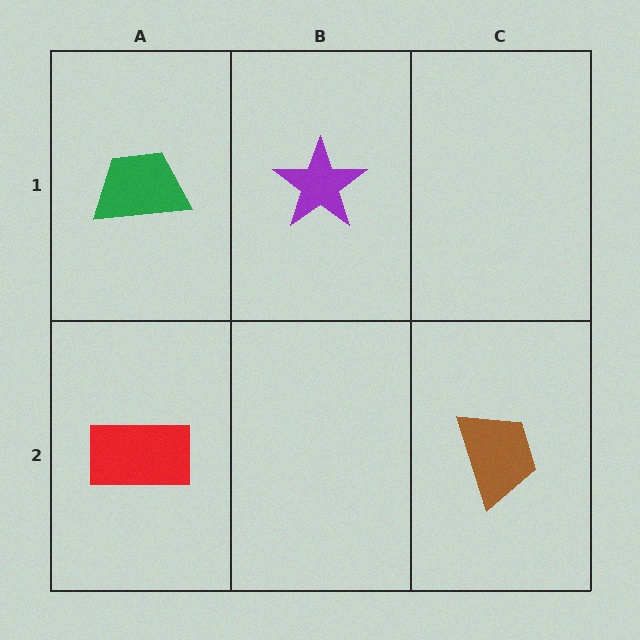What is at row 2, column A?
A red rectangle.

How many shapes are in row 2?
2 shapes.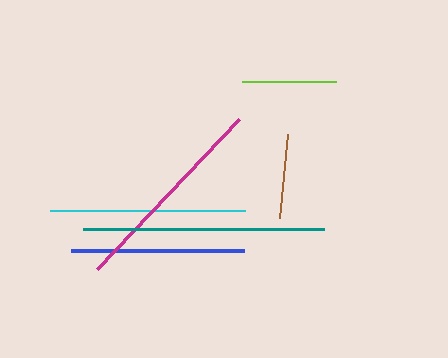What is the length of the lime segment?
The lime segment is approximately 94 pixels long.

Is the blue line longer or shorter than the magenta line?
The magenta line is longer than the blue line.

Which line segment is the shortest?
The brown line is the shortest at approximately 85 pixels.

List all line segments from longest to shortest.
From longest to shortest: teal, magenta, cyan, blue, lime, brown.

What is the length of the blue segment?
The blue segment is approximately 173 pixels long.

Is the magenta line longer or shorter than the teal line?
The teal line is longer than the magenta line.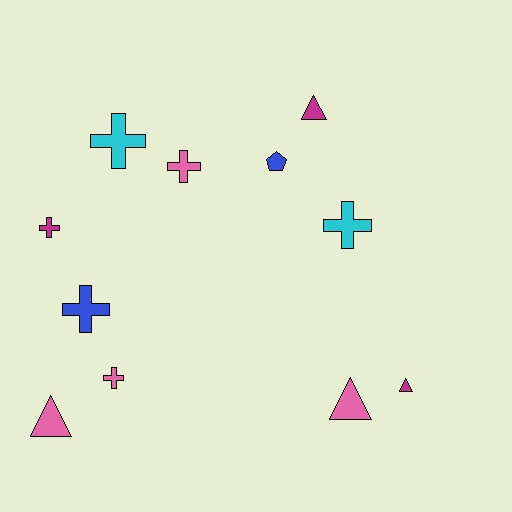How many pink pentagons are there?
There are no pink pentagons.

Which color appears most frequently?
Pink, with 4 objects.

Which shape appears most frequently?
Cross, with 6 objects.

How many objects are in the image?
There are 11 objects.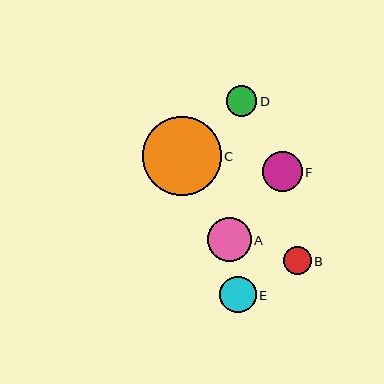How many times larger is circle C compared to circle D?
Circle C is approximately 2.6 times the size of circle D.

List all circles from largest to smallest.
From largest to smallest: C, A, F, E, D, B.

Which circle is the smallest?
Circle B is the smallest with a size of approximately 28 pixels.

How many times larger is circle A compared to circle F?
Circle A is approximately 1.1 times the size of circle F.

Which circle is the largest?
Circle C is the largest with a size of approximately 79 pixels.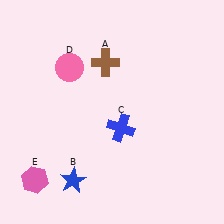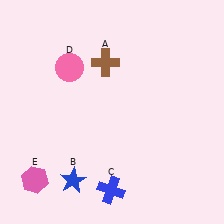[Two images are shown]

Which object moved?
The blue cross (C) moved down.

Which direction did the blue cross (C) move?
The blue cross (C) moved down.